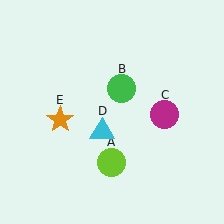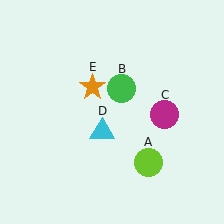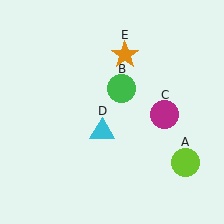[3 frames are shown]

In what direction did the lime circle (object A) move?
The lime circle (object A) moved right.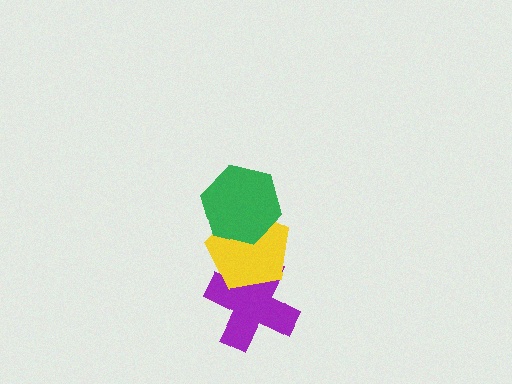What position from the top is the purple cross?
The purple cross is 3rd from the top.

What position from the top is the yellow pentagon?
The yellow pentagon is 2nd from the top.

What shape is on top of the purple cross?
The yellow pentagon is on top of the purple cross.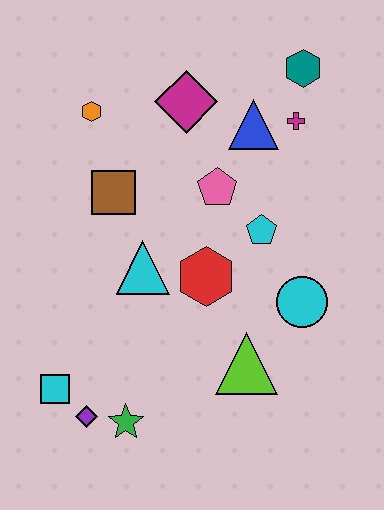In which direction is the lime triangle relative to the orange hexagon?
The lime triangle is below the orange hexagon.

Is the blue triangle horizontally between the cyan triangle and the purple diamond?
No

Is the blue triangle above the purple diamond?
Yes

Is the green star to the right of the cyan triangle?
No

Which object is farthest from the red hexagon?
The teal hexagon is farthest from the red hexagon.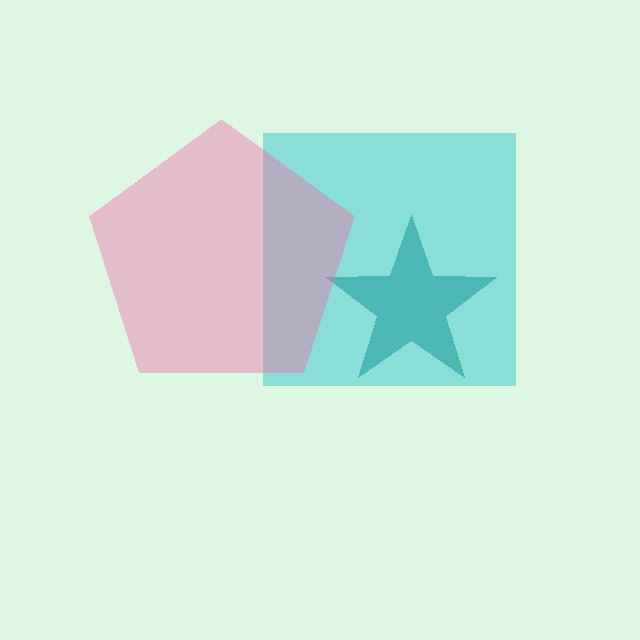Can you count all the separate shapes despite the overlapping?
Yes, there are 3 separate shapes.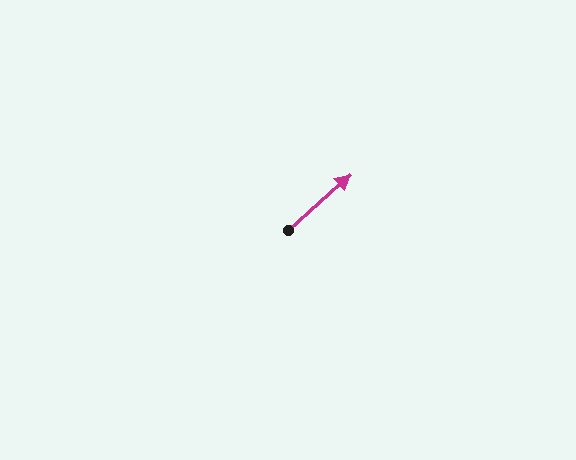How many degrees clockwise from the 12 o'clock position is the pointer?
Approximately 48 degrees.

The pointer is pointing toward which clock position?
Roughly 2 o'clock.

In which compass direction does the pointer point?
Northeast.